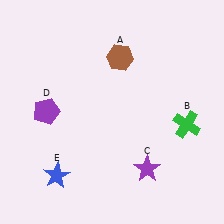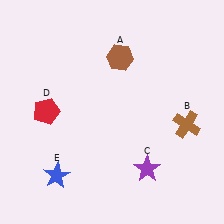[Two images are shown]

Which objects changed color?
B changed from green to brown. D changed from purple to red.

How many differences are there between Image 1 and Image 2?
There are 2 differences between the two images.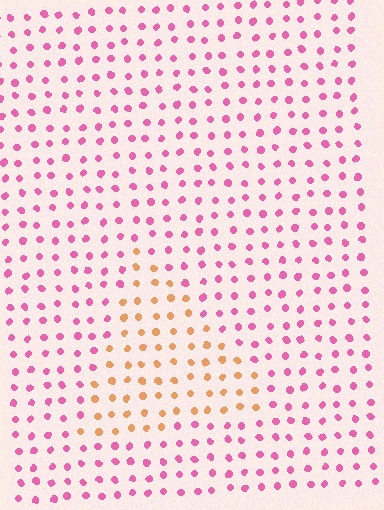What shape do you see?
I see a triangle.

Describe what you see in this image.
The image is filled with small pink elements in a uniform arrangement. A triangle-shaped region is visible where the elements are tinted to a slightly different hue, forming a subtle color boundary.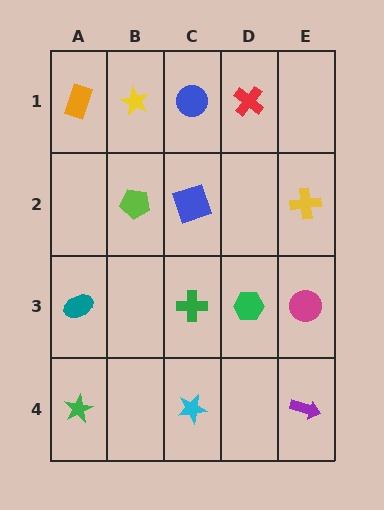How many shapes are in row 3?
4 shapes.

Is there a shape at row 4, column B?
No, that cell is empty.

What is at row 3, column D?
A green hexagon.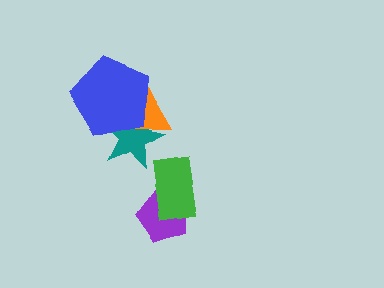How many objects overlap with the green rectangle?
1 object overlaps with the green rectangle.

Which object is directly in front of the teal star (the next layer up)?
The orange triangle is directly in front of the teal star.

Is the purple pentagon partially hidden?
Yes, it is partially covered by another shape.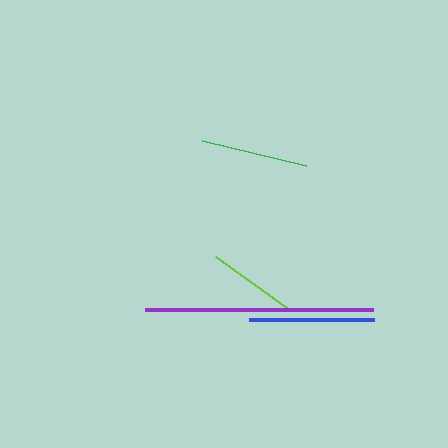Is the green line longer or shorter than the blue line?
The blue line is longer than the green line.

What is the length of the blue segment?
The blue segment is approximately 125 pixels long.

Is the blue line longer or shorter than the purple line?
The purple line is longer than the blue line.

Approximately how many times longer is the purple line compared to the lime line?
The purple line is approximately 2.6 times the length of the lime line.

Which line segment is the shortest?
The lime line is the shortest at approximately 88 pixels.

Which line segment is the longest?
The purple line is the longest at approximately 229 pixels.